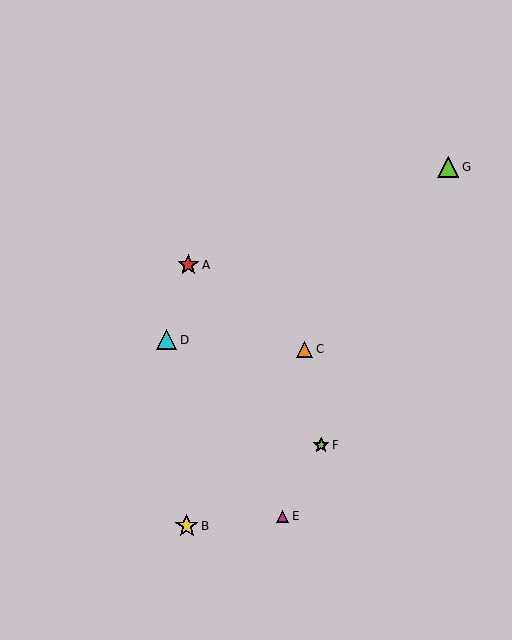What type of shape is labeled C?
Shape C is an orange triangle.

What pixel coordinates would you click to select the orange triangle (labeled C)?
Click at (305, 349) to select the orange triangle C.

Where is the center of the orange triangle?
The center of the orange triangle is at (305, 349).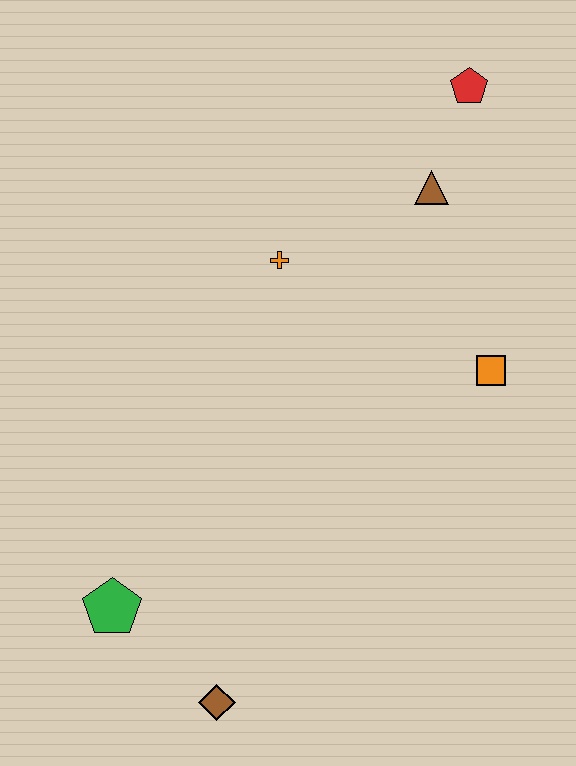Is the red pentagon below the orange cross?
No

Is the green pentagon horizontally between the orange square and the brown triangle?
No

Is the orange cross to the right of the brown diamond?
Yes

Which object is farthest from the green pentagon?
The red pentagon is farthest from the green pentagon.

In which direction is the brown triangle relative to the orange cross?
The brown triangle is to the right of the orange cross.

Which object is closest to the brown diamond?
The green pentagon is closest to the brown diamond.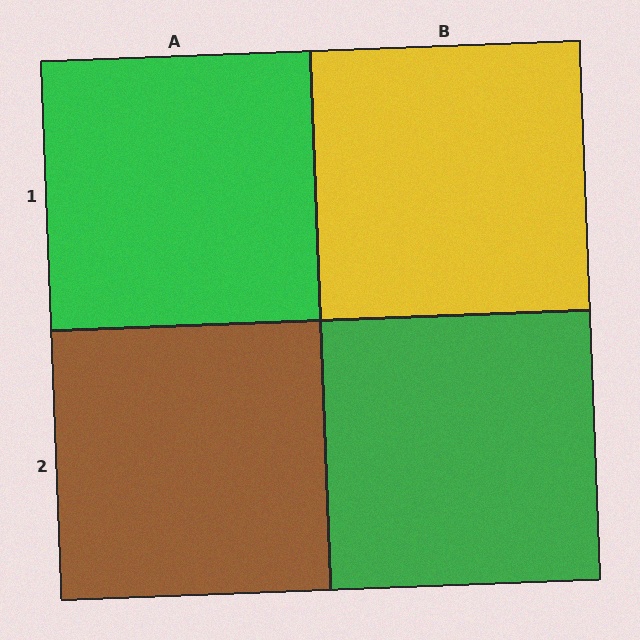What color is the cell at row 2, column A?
Brown.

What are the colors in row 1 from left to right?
Green, yellow.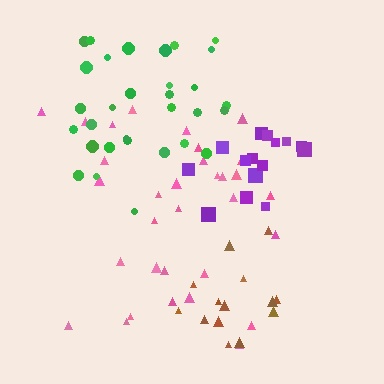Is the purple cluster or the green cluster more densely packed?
Green.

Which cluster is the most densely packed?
Green.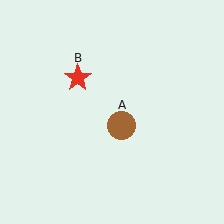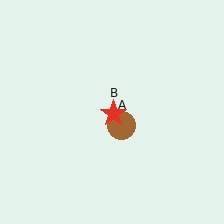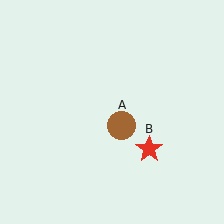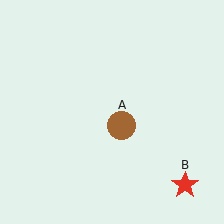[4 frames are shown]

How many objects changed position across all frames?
1 object changed position: red star (object B).